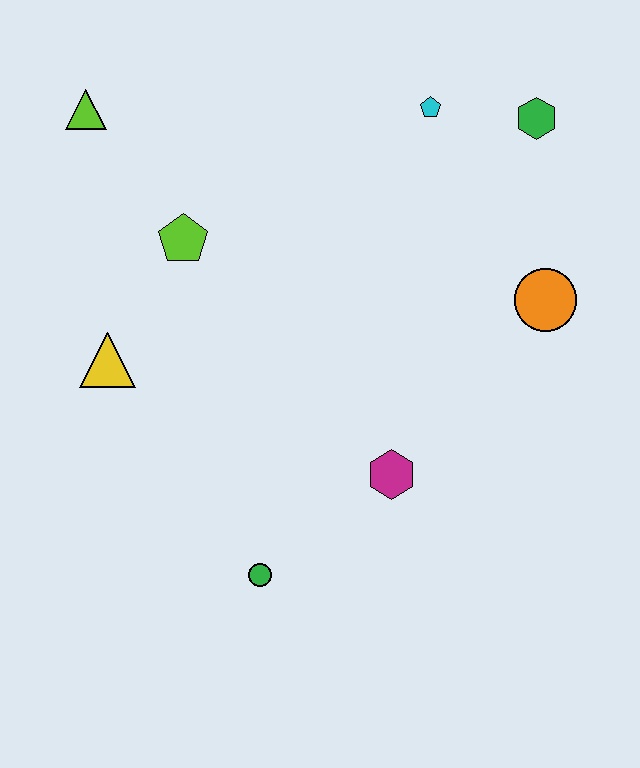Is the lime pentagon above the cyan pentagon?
No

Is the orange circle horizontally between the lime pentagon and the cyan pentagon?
No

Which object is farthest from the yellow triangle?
The green hexagon is farthest from the yellow triangle.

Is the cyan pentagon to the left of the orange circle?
Yes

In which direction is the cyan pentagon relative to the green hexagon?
The cyan pentagon is to the left of the green hexagon.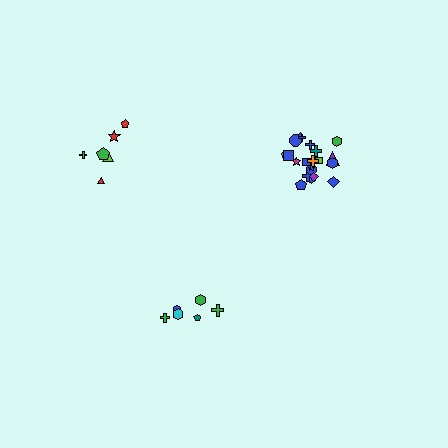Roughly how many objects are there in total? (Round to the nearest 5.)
Roughly 35 objects in total.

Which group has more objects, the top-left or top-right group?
The top-right group.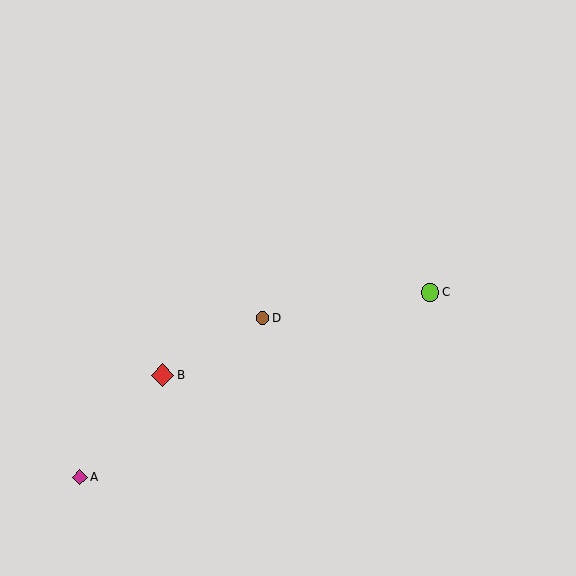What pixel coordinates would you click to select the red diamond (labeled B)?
Click at (162, 375) to select the red diamond B.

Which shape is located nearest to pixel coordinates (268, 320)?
The brown circle (labeled D) at (263, 318) is nearest to that location.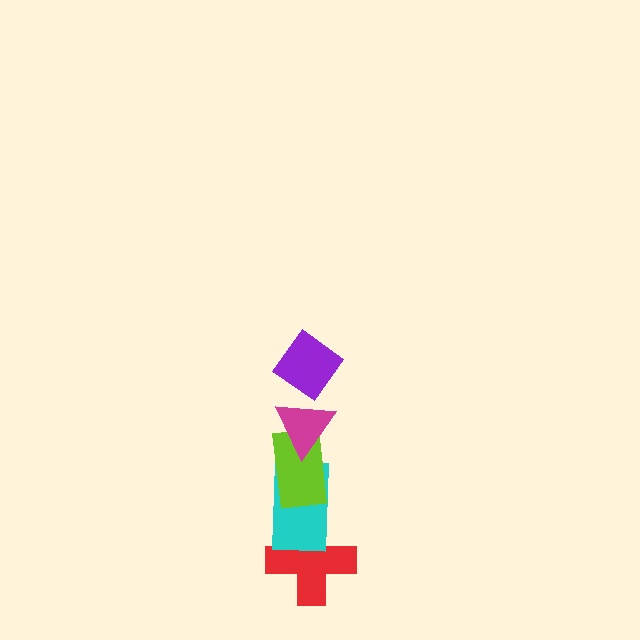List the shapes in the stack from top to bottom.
From top to bottom: the purple diamond, the magenta triangle, the lime rectangle, the cyan rectangle, the red cross.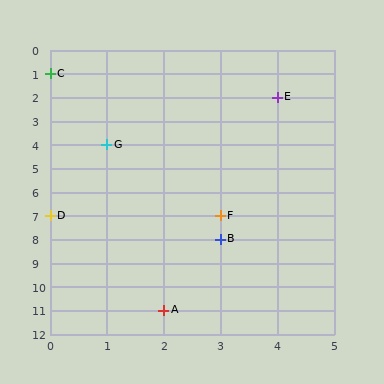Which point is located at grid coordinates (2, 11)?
Point A is at (2, 11).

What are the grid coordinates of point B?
Point B is at grid coordinates (3, 8).